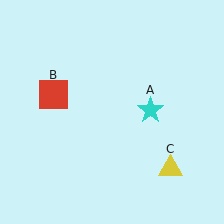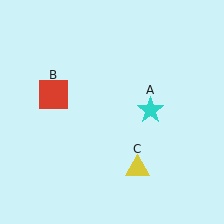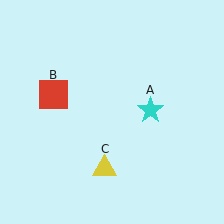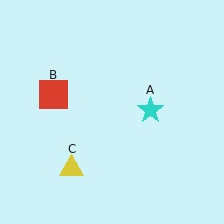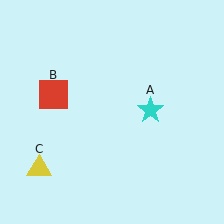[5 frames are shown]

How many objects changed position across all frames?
1 object changed position: yellow triangle (object C).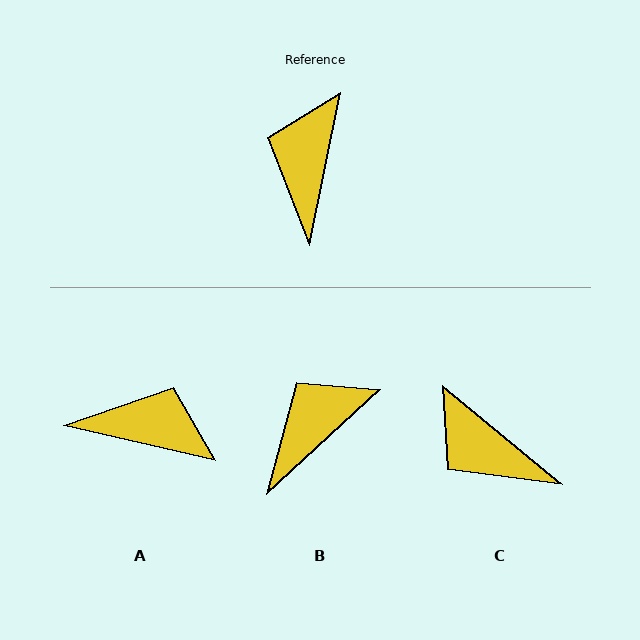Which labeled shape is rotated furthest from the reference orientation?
A, about 91 degrees away.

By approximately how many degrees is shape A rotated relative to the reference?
Approximately 91 degrees clockwise.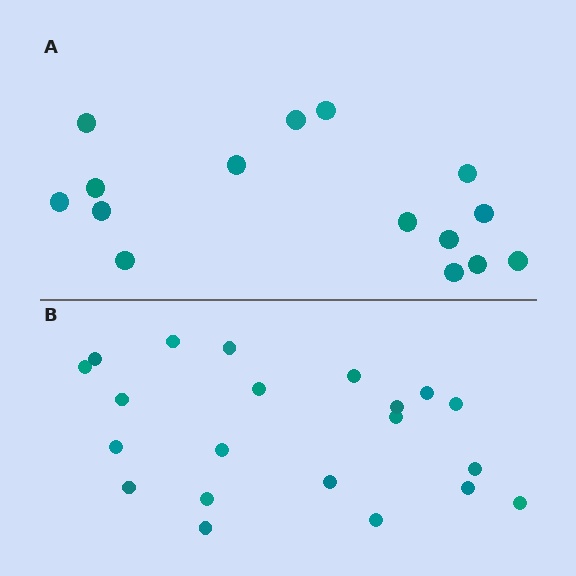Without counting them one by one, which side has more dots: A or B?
Region B (the bottom region) has more dots.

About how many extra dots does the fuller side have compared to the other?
Region B has about 6 more dots than region A.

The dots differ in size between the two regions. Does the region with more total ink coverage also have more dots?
No. Region A has more total ink coverage because its dots are larger, but region B actually contains more individual dots. Total area can be misleading — the number of items is what matters here.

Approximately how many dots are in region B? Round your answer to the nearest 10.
About 20 dots. (The exact count is 21, which rounds to 20.)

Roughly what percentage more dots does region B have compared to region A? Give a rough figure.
About 40% more.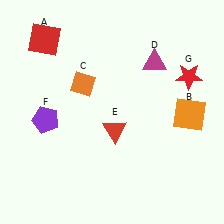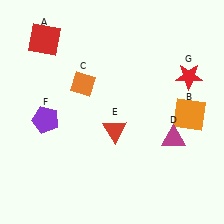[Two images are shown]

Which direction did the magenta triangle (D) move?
The magenta triangle (D) moved down.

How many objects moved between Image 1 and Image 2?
1 object moved between the two images.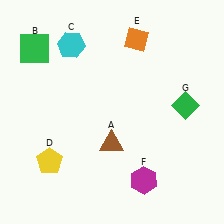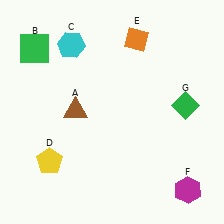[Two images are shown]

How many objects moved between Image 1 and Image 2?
2 objects moved between the two images.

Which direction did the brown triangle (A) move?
The brown triangle (A) moved left.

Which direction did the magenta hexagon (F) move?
The magenta hexagon (F) moved right.